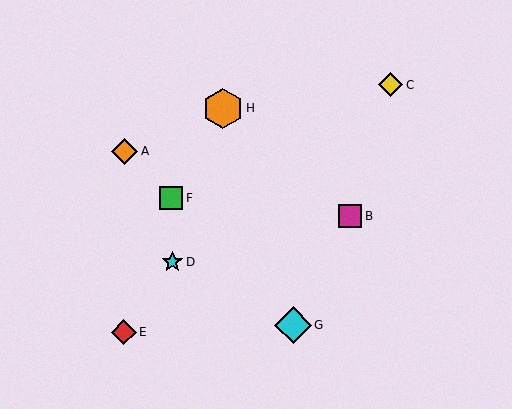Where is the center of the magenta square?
The center of the magenta square is at (350, 216).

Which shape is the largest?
The orange hexagon (labeled H) is the largest.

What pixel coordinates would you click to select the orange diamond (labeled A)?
Click at (124, 151) to select the orange diamond A.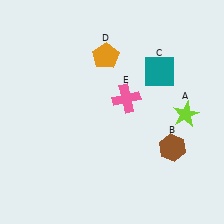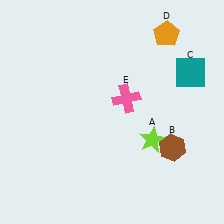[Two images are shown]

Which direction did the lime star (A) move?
The lime star (A) moved left.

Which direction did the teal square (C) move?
The teal square (C) moved right.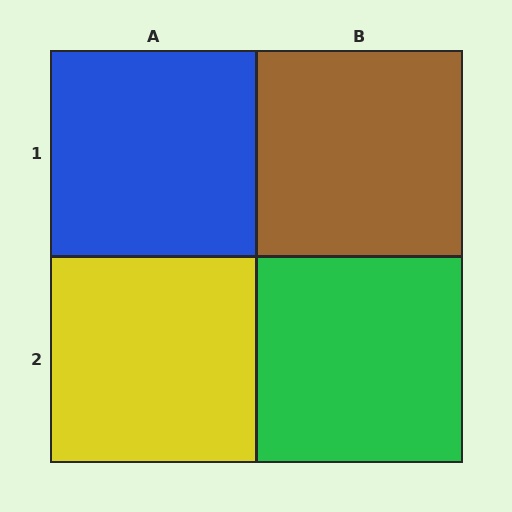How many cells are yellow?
1 cell is yellow.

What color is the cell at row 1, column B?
Brown.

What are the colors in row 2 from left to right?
Yellow, green.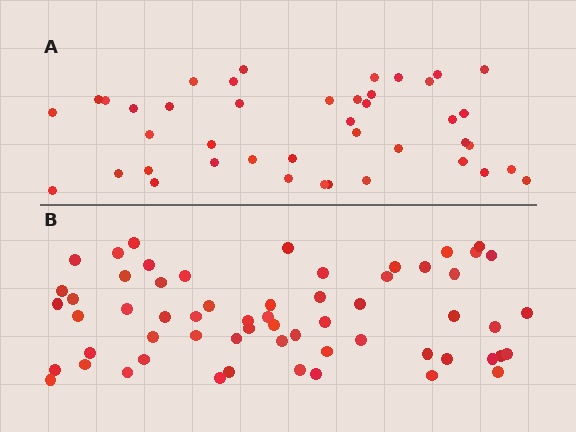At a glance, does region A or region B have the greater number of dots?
Region B (the bottom region) has more dots.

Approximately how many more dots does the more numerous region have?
Region B has approximately 20 more dots than region A.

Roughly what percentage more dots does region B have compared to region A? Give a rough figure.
About 45% more.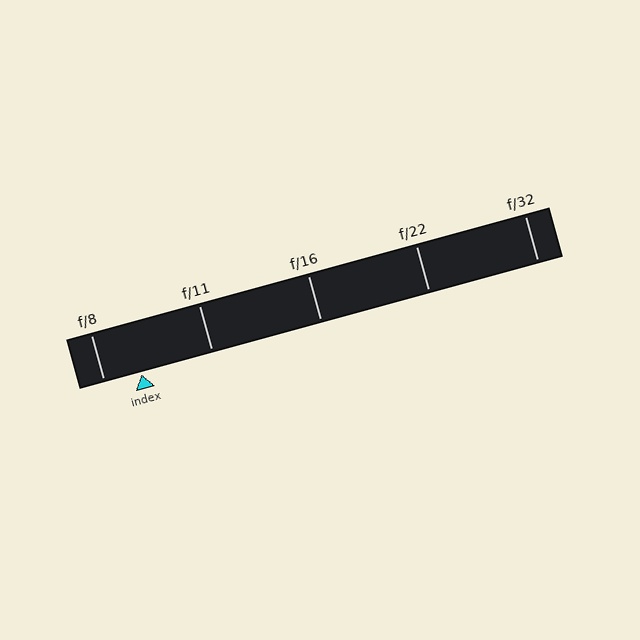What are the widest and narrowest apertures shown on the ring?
The widest aperture shown is f/8 and the narrowest is f/32.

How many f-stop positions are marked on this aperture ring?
There are 5 f-stop positions marked.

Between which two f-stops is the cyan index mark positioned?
The index mark is between f/8 and f/11.